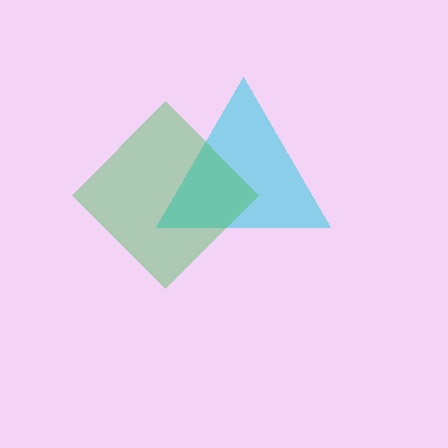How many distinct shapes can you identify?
There are 2 distinct shapes: a cyan triangle, a green diamond.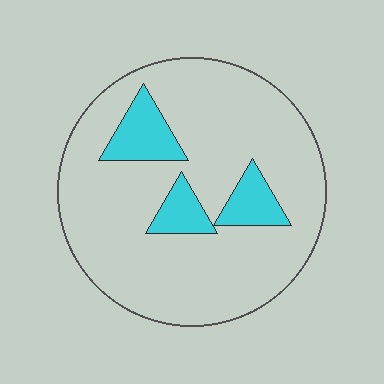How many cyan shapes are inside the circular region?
3.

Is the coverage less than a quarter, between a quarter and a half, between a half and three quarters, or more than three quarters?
Less than a quarter.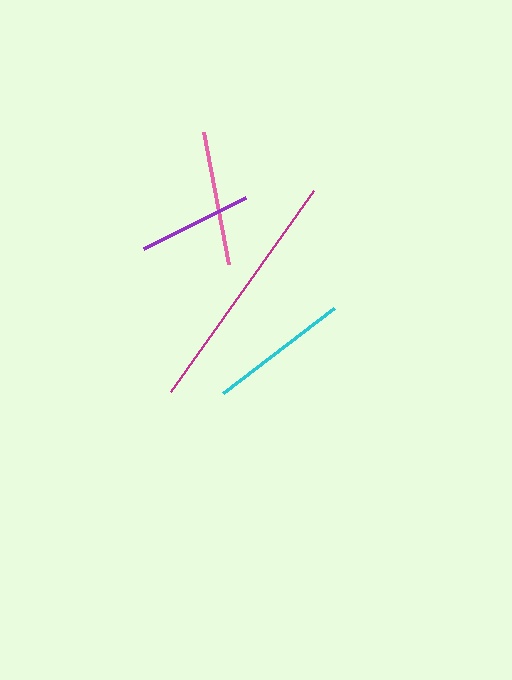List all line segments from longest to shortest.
From longest to shortest: magenta, cyan, pink, purple.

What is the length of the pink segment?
The pink segment is approximately 134 pixels long.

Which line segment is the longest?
The magenta line is the longest at approximately 247 pixels.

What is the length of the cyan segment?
The cyan segment is approximately 139 pixels long.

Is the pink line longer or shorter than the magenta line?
The magenta line is longer than the pink line.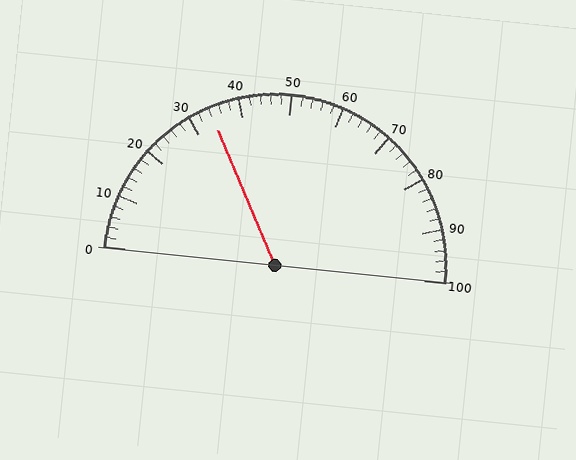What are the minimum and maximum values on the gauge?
The gauge ranges from 0 to 100.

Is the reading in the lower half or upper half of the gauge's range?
The reading is in the lower half of the range (0 to 100).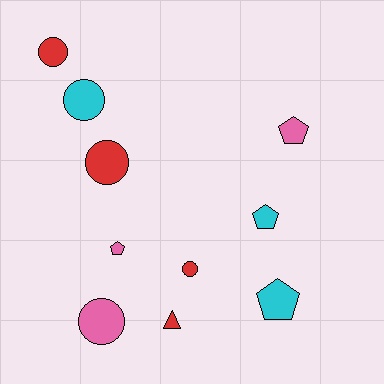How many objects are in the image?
There are 10 objects.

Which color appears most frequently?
Red, with 4 objects.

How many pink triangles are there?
There are no pink triangles.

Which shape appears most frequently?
Circle, with 5 objects.